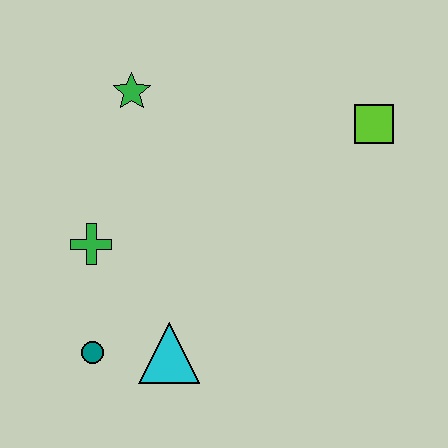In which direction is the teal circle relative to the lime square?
The teal circle is to the left of the lime square.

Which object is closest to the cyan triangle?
The teal circle is closest to the cyan triangle.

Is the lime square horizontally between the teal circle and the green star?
No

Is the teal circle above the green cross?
No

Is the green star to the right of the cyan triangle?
No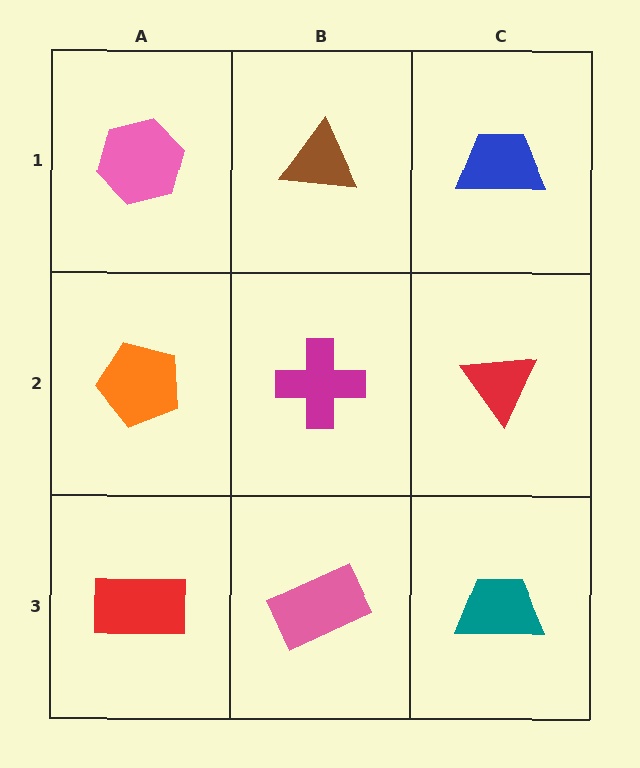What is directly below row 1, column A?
An orange pentagon.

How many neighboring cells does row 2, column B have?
4.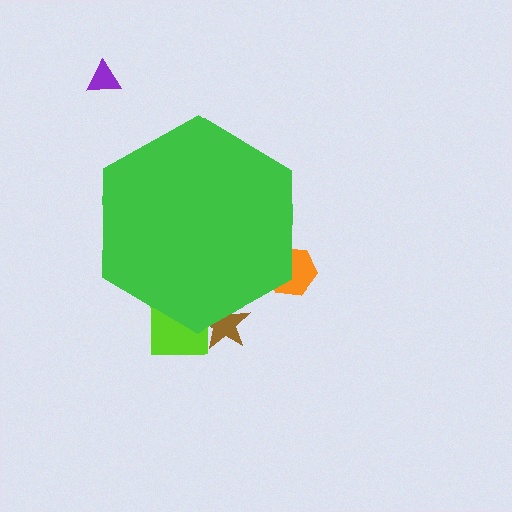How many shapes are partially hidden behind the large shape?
3 shapes are partially hidden.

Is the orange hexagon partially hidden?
Yes, the orange hexagon is partially hidden behind the green hexagon.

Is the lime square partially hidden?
Yes, the lime square is partially hidden behind the green hexagon.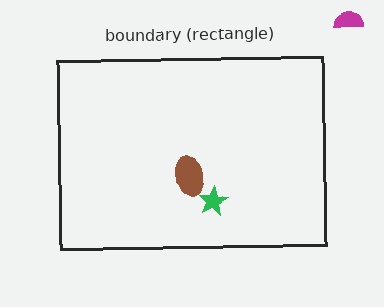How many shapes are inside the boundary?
2 inside, 1 outside.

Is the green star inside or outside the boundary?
Inside.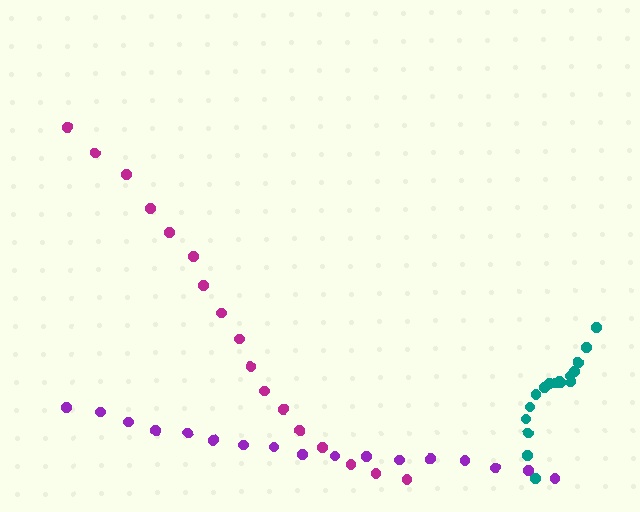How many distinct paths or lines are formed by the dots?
There are 3 distinct paths.